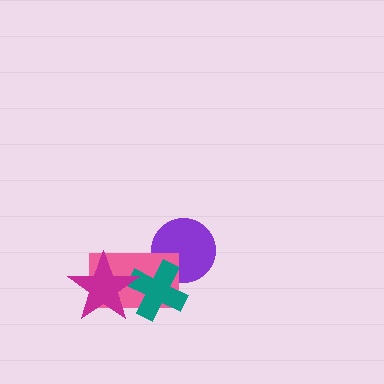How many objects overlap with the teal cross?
3 objects overlap with the teal cross.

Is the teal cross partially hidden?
Yes, it is partially covered by another shape.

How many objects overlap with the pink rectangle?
3 objects overlap with the pink rectangle.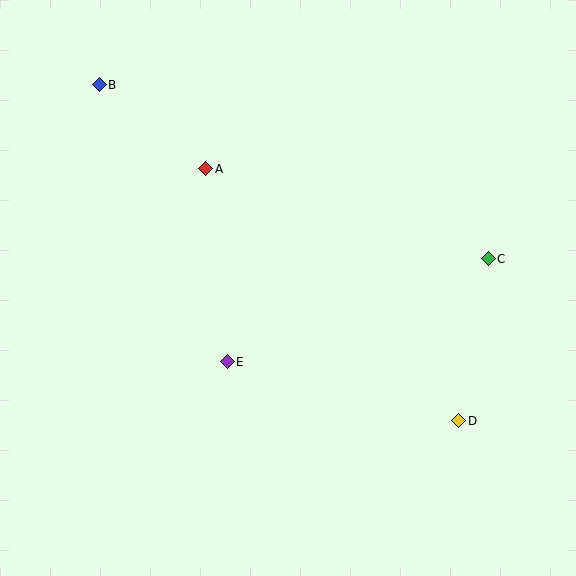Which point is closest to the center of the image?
Point E at (227, 362) is closest to the center.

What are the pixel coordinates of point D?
Point D is at (459, 421).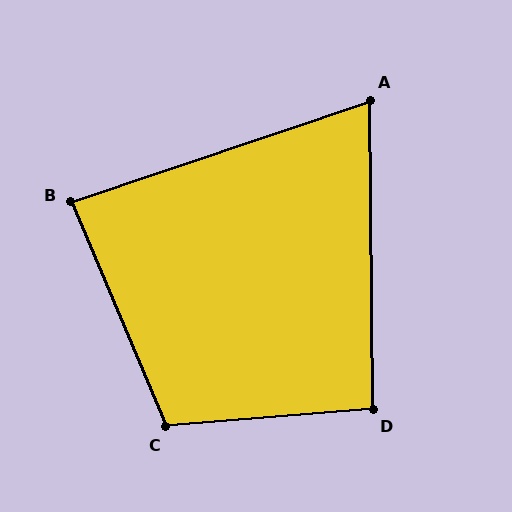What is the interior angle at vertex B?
Approximately 86 degrees (approximately right).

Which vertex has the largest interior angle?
C, at approximately 108 degrees.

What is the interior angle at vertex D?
Approximately 94 degrees (approximately right).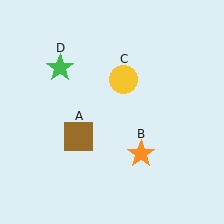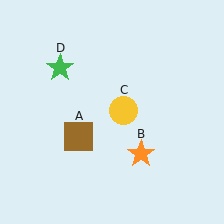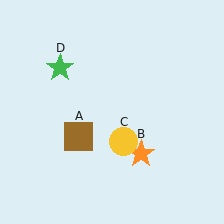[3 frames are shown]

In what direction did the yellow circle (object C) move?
The yellow circle (object C) moved down.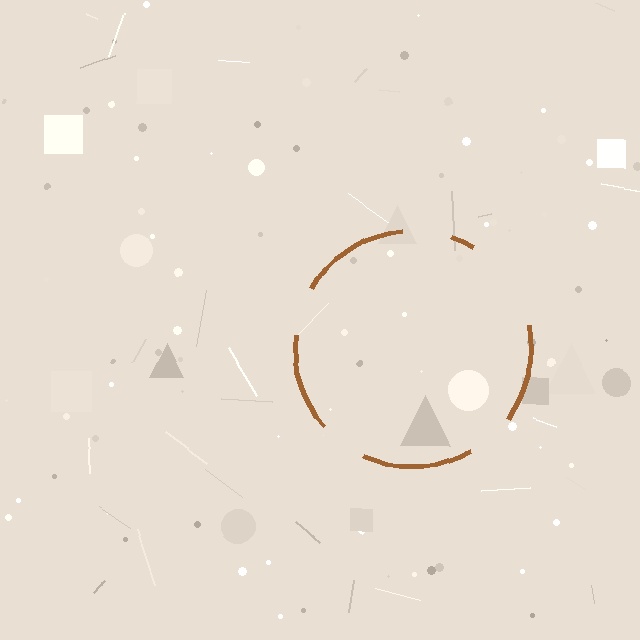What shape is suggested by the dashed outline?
The dashed outline suggests a circle.